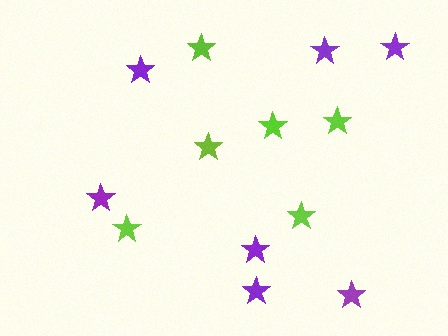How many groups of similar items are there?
There are 2 groups: one group of purple stars (7) and one group of lime stars (6).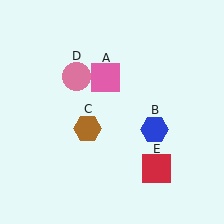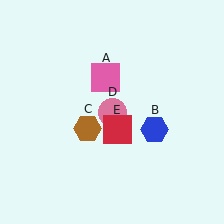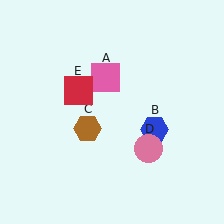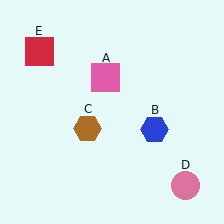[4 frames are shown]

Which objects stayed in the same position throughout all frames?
Pink square (object A) and blue hexagon (object B) and brown hexagon (object C) remained stationary.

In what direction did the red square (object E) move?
The red square (object E) moved up and to the left.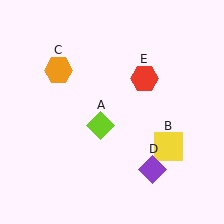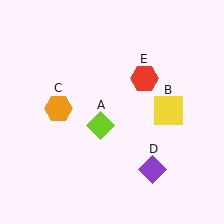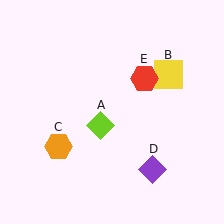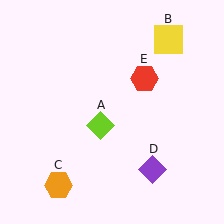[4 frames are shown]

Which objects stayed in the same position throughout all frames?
Lime diamond (object A) and purple diamond (object D) and red hexagon (object E) remained stationary.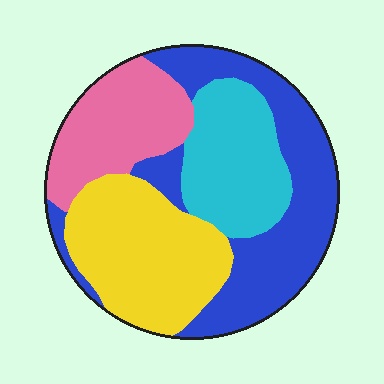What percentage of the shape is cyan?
Cyan covers around 20% of the shape.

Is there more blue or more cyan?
Blue.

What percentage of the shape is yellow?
Yellow takes up between a quarter and a half of the shape.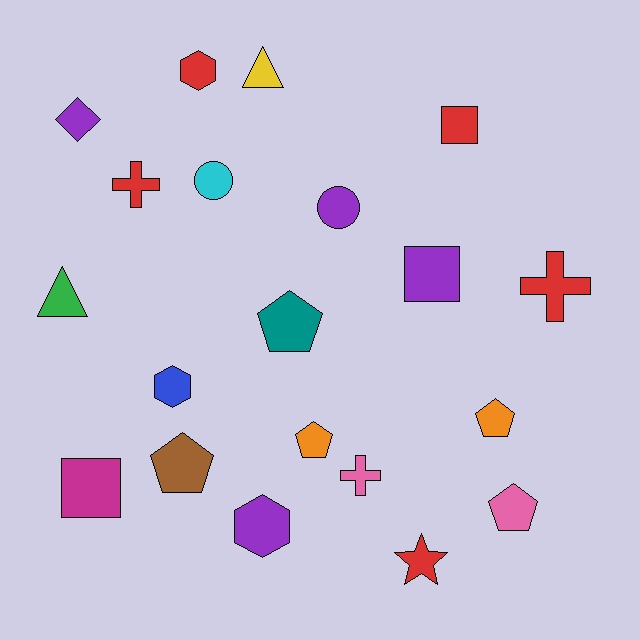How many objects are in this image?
There are 20 objects.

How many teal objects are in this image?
There is 1 teal object.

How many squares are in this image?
There are 3 squares.